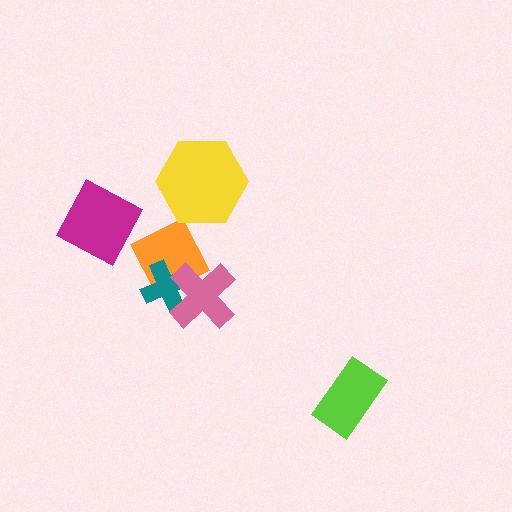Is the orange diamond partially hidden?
Yes, it is partially covered by another shape.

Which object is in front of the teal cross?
The pink cross is in front of the teal cross.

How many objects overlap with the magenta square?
0 objects overlap with the magenta square.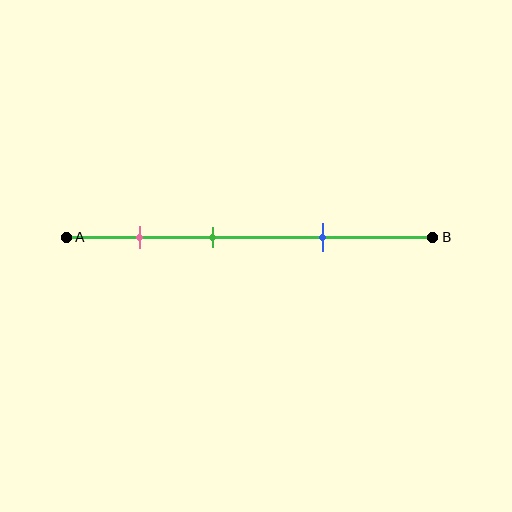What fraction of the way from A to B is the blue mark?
The blue mark is approximately 70% (0.7) of the way from A to B.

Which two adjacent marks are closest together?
The pink and green marks are the closest adjacent pair.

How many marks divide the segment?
There are 3 marks dividing the segment.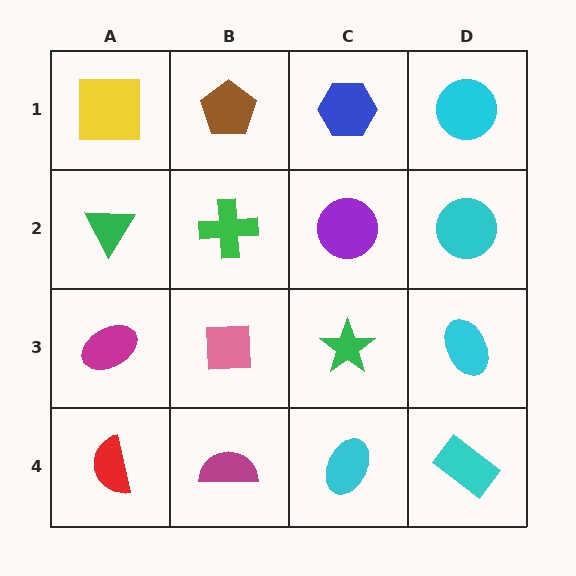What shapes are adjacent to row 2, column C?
A blue hexagon (row 1, column C), a green star (row 3, column C), a green cross (row 2, column B), a cyan circle (row 2, column D).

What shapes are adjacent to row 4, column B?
A pink square (row 3, column B), a red semicircle (row 4, column A), a cyan ellipse (row 4, column C).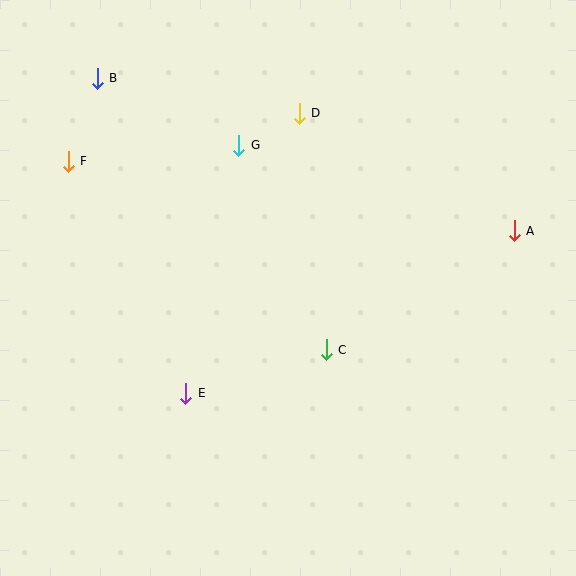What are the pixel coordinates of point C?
Point C is at (326, 350).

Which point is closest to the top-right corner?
Point A is closest to the top-right corner.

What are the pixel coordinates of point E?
Point E is at (186, 393).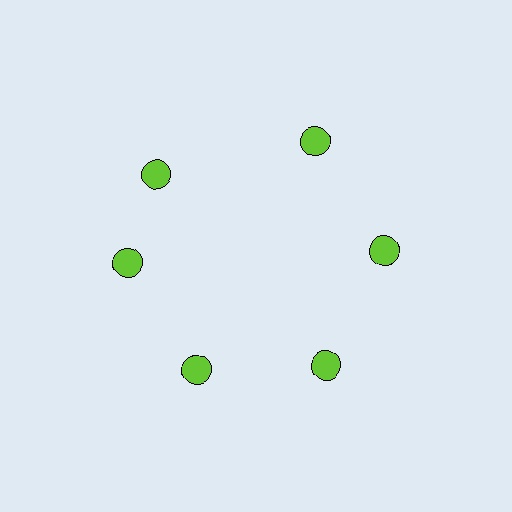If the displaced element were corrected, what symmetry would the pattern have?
It would have 6-fold rotational symmetry — the pattern would map onto itself every 60 degrees.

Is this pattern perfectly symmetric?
No. The 6 lime circles are arranged in a ring, but one element near the 11 o'clock position is rotated out of alignment along the ring, breaking the 6-fold rotational symmetry.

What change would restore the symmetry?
The symmetry would be restored by rotating it back into even spacing with its neighbors so that all 6 circles sit at equal angles and equal distance from the center.